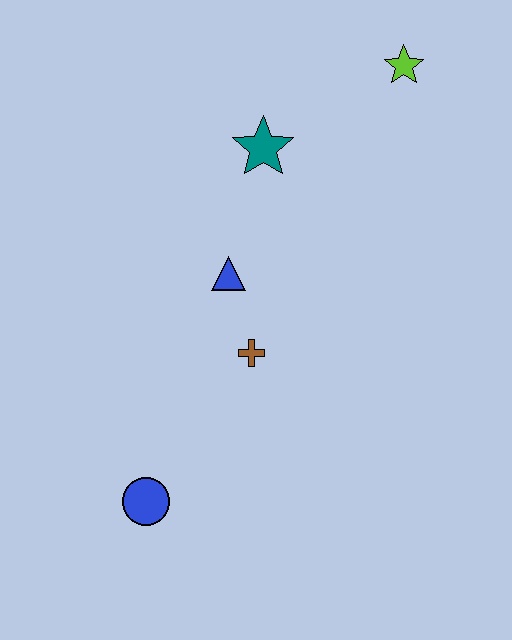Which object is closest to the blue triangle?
The brown cross is closest to the blue triangle.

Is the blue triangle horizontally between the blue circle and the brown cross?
Yes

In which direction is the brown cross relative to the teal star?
The brown cross is below the teal star.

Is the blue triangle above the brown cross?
Yes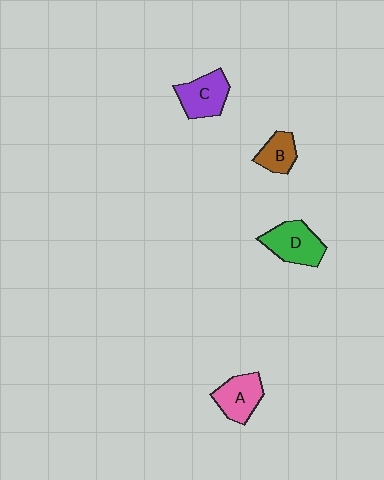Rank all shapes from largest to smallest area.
From largest to smallest: D (green), C (purple), A (pink), B (brown).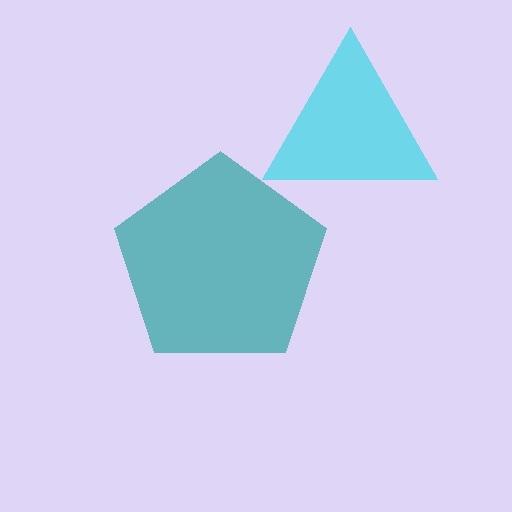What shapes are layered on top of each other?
The layered shapes are: a cyan triangle, a teal pentagon.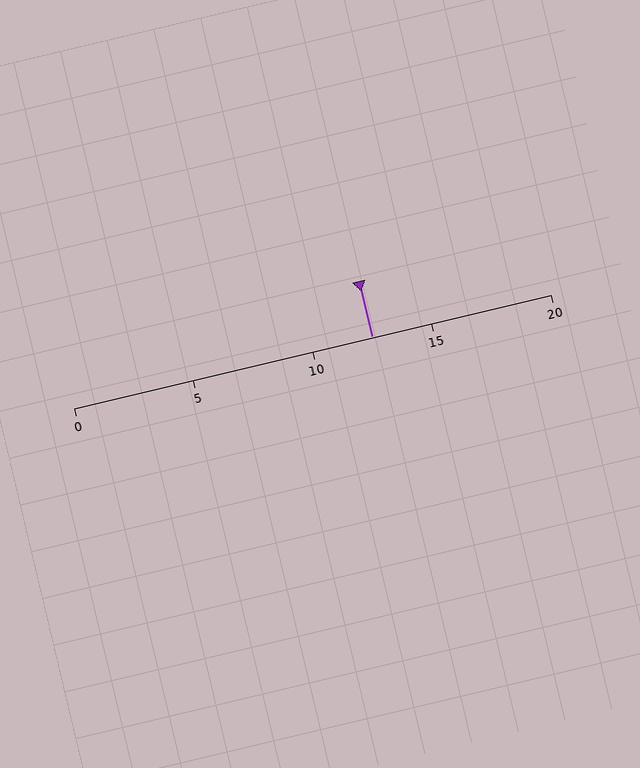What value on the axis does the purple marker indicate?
The marker indicates approximately 12.5.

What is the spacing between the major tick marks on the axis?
The major ticks are spaced 5 apart.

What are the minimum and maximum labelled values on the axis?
The axis runs from 0 to 20.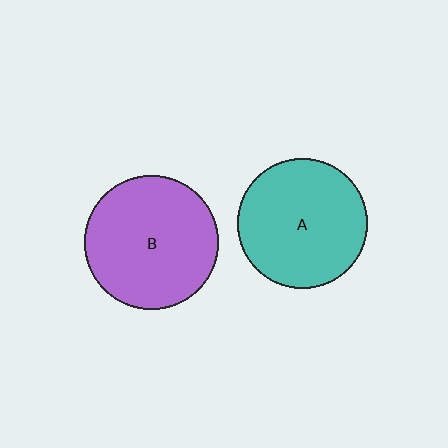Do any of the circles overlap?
No, none of the circles overlap.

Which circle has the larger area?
Circle B (purple).